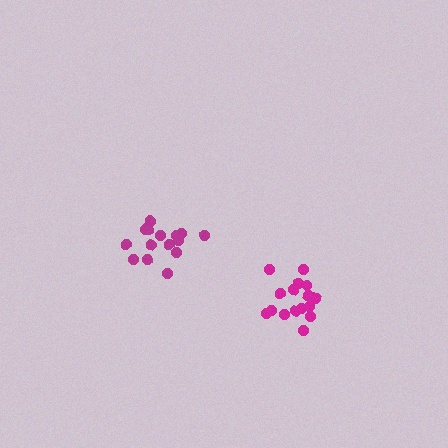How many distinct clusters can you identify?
There are 2 distinct clusters.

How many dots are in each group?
Group 1: 17 dots, Group 2: 16 dots (33 total).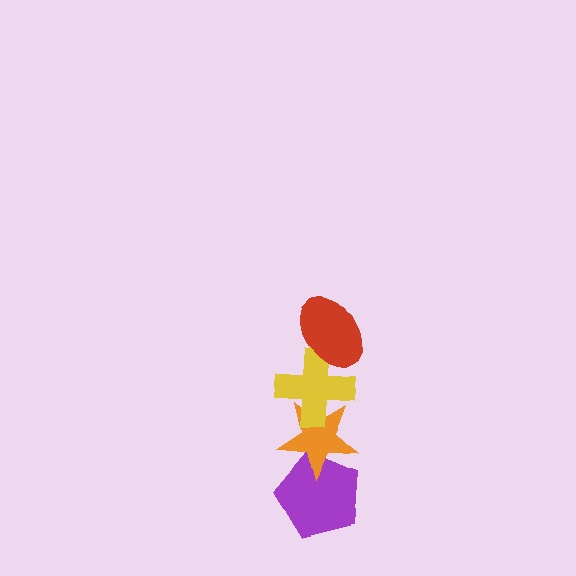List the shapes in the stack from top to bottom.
From top to bottom: the red ellipse, the yellow cross, the orange star, the purple pentagon.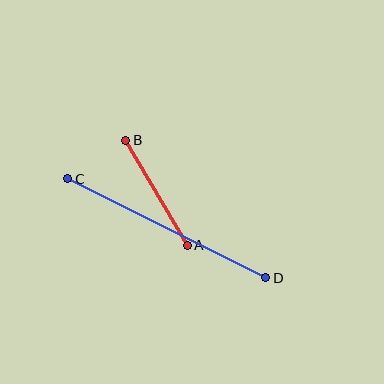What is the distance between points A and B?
The distance is approximately 122 pixels.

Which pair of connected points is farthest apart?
Points C and D are farthest apart.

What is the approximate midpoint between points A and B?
The midpoint is at approximately (156, 193) pixels.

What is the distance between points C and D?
The distance is approximately 221 pixels.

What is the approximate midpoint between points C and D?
The midpoint is at approximately (167, 228) pixels.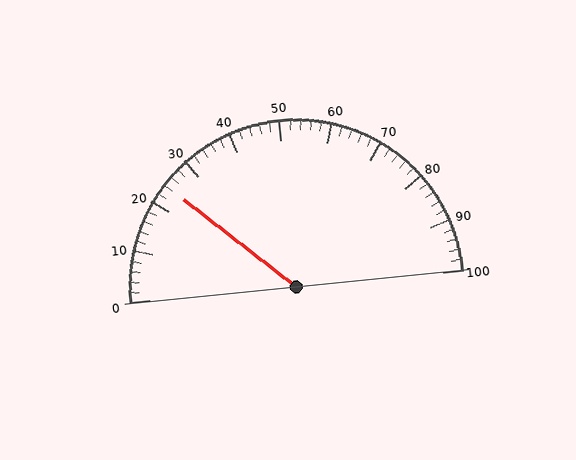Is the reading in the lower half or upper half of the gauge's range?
The reading is in the lower half of the range (0 to 100).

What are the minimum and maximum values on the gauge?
The gauge ranges from 0 to 100.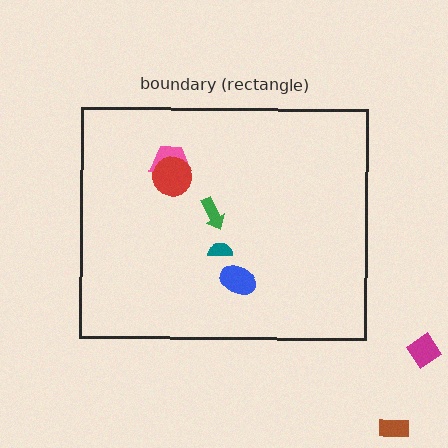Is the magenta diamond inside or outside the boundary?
Outside.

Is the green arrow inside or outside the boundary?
Inside.